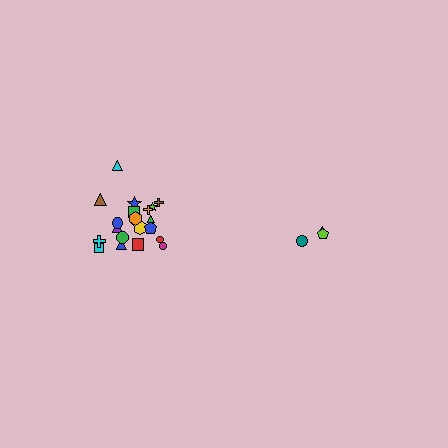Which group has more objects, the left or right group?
The left group.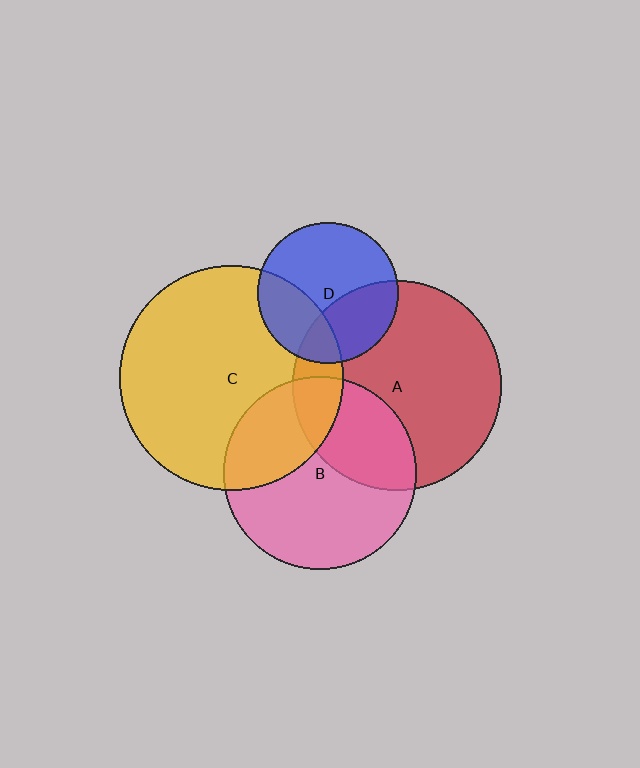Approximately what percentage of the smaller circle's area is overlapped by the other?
Approximately 30%.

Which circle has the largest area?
Circle C (yellow).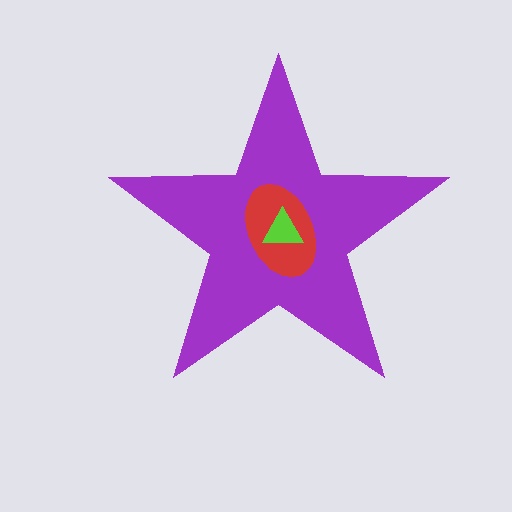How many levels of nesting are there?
3.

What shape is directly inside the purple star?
The red ellipse.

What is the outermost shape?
The purple star.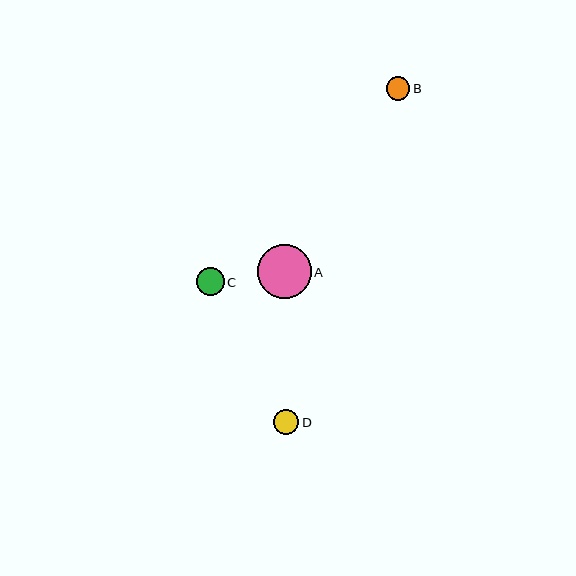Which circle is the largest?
Circle A is the largest with a size of approximately 54 pixels.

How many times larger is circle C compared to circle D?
Circle C is approximately 1.1 times the size of circle D.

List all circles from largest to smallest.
From largest to smallest: A, C, D, B.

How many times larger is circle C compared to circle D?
Circle C is approximately 1.1 times the size of circle D.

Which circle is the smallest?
Circle B is the smallest with a size of approximately 24 pixels.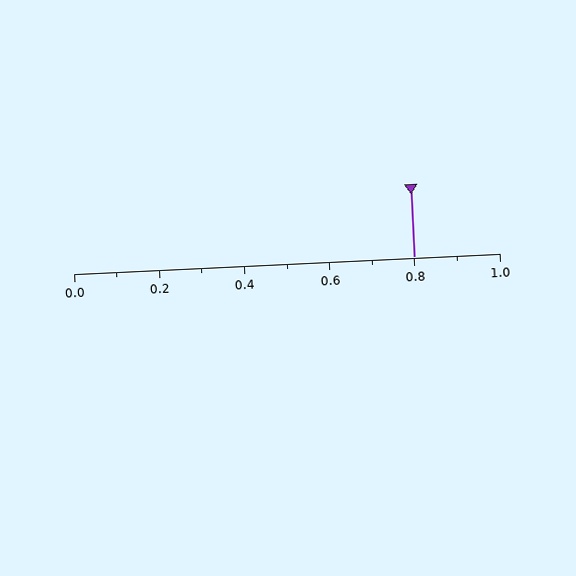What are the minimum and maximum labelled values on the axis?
The axis runs from 0.0 to 1.0.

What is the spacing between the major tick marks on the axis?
The major ticks are spaced 0.2 apart.